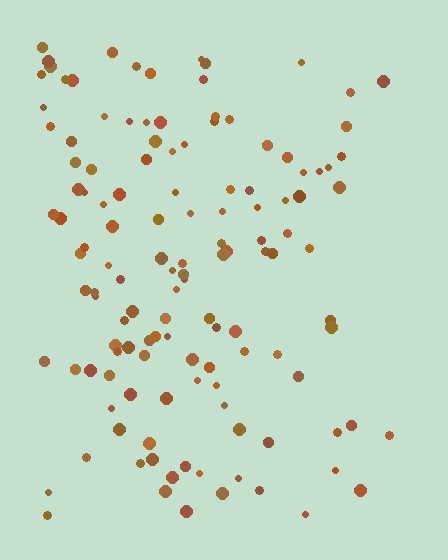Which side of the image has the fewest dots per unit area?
The right.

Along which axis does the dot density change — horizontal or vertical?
Horizontal.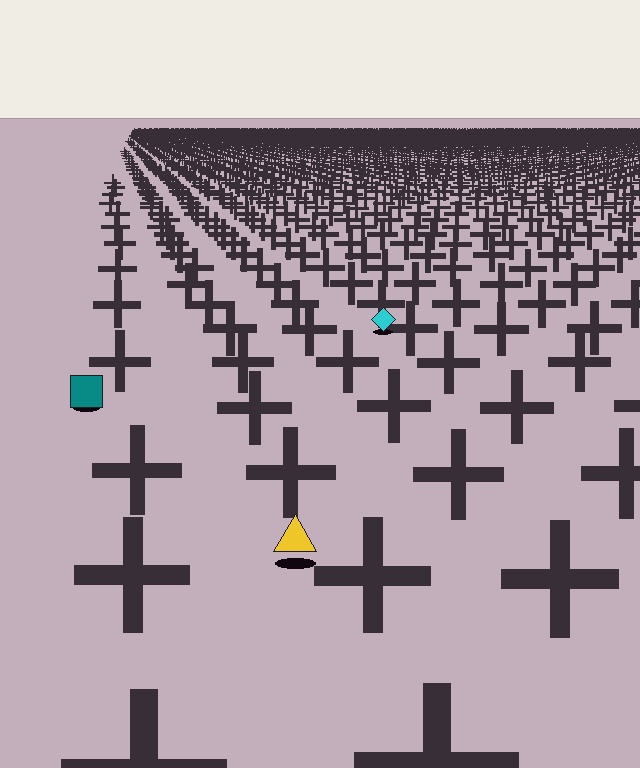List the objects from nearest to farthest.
From nearest to farthest: the yellow triangle, the teal square, the cyan diamond.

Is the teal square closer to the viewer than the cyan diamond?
Yes. The teal square is closer — you can tell from the texture gradient: the ground texture is coarser near it.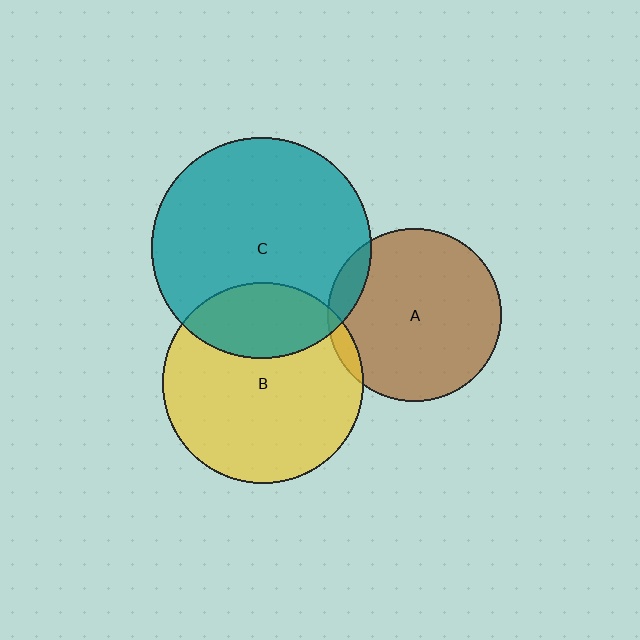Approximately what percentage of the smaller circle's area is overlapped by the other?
Approximately 10%.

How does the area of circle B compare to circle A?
Approximately 1.3 times.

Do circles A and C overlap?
Yes.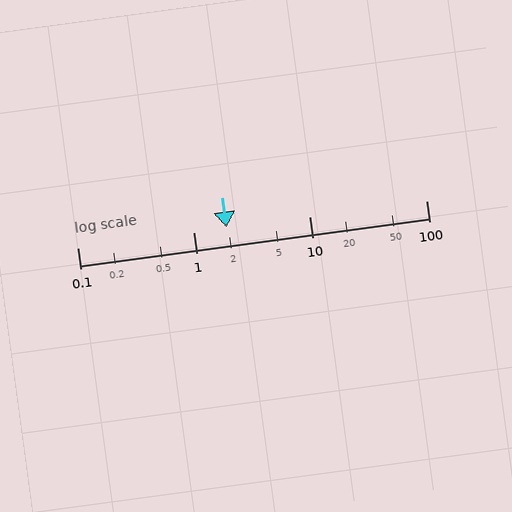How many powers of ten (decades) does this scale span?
The scale spans 3 decades, from 0.1 to 100.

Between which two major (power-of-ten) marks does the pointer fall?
The pointer is between 1 and 10.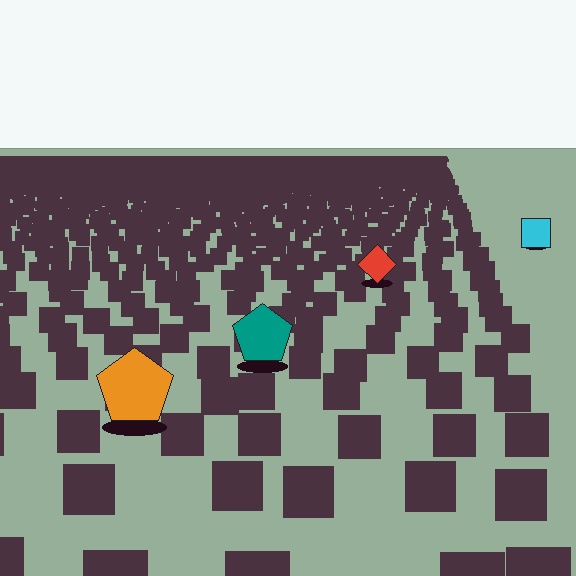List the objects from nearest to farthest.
From nearest to farthest: the orange pentagon, the teal pentagon, the red diamond, the cyan square.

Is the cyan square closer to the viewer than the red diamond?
No. The red diamond is closer — you can tell from the texture gradient: the ground texture is coarser near it.